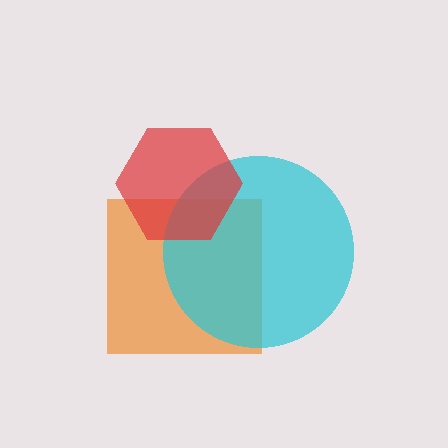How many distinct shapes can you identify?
There are 3 distinct shapes: an orange square, a cyan circle, a red hexagon.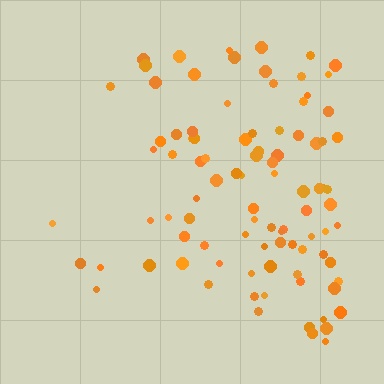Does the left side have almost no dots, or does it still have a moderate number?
Still a moderate number, just noticeably fewer than the right.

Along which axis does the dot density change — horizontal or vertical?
Horizontal.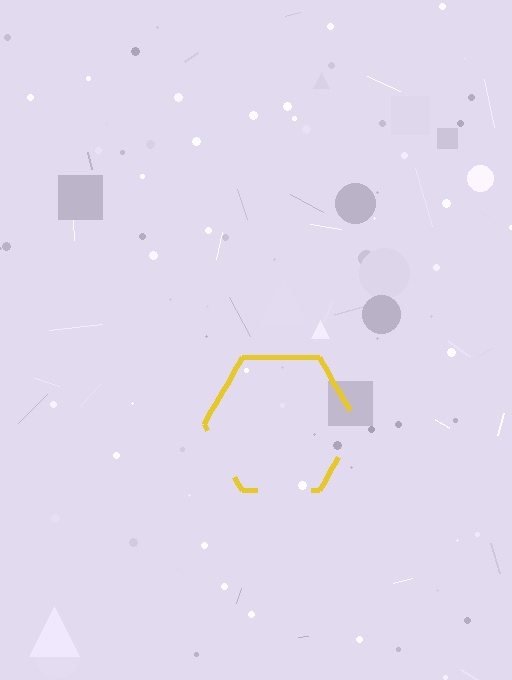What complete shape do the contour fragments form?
The contour fragments form a hexagon.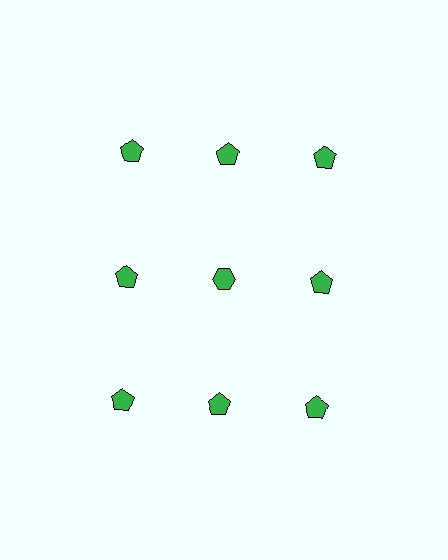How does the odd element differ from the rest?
It has a different shape: hexagon instead of pentagon.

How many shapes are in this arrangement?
There are 9 shapes arranged in a grid pattern.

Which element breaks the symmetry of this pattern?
The green hexagon in the second row, second from left column breaks the symmetry. All other shapes are green pentagons.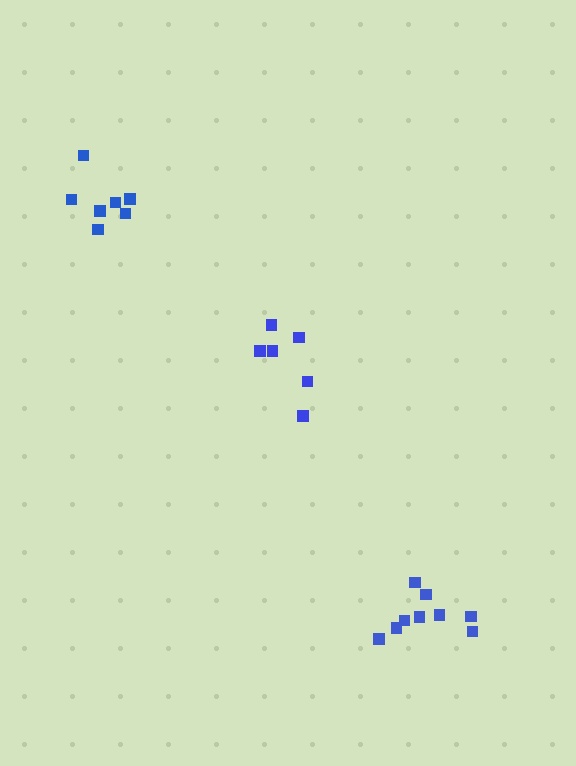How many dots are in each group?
Group 1: 9 dots, Group 2: 6 dots, Group 3: 7 dots (22 total).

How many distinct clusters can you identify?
There are 3 distinct clusters.